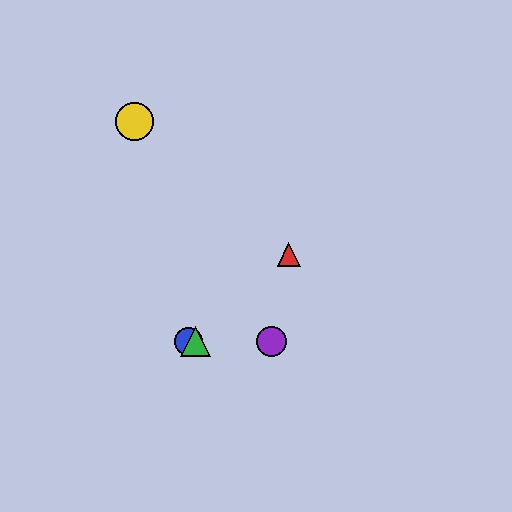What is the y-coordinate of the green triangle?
The green triangle is at y≈342.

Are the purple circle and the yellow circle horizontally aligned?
No, the purple circle is at y≈342 and the yellow circle is at y≈122.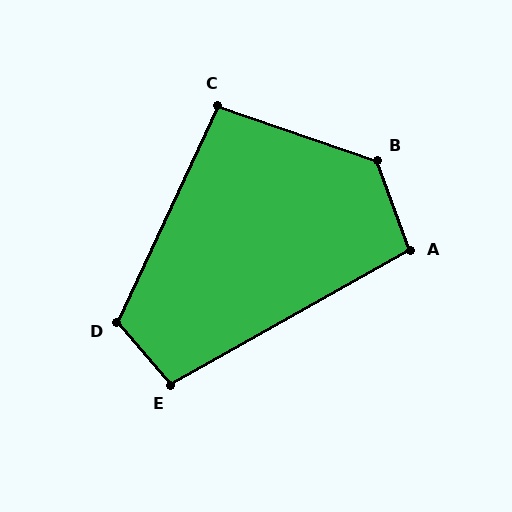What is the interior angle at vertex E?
Approximately 102 degrees (obtuse).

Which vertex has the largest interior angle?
B, at approximately 129 degrees.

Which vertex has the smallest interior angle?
C, at approximately 96 degrees.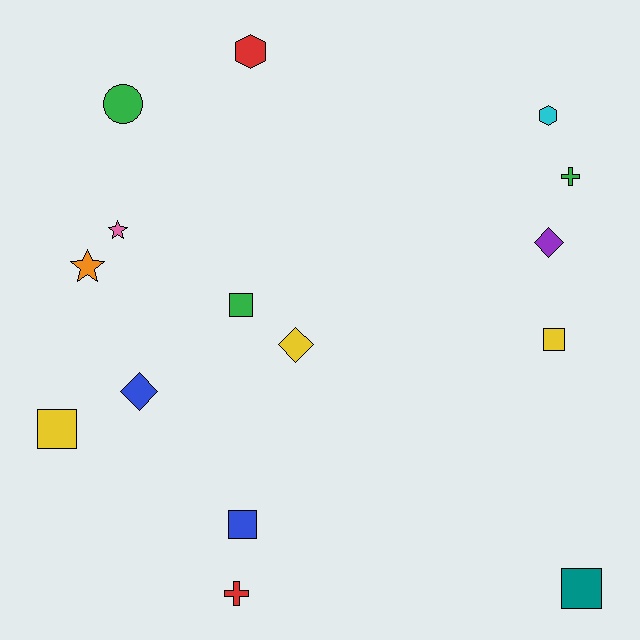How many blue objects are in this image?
There are 2 blue objects.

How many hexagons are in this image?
There are 2 hexagons.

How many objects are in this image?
There are 15 objects.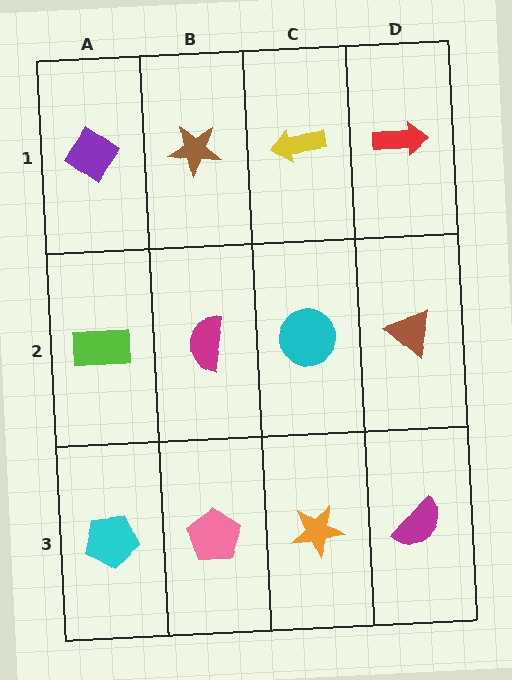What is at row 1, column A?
A purple diamond.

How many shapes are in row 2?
4 shapes.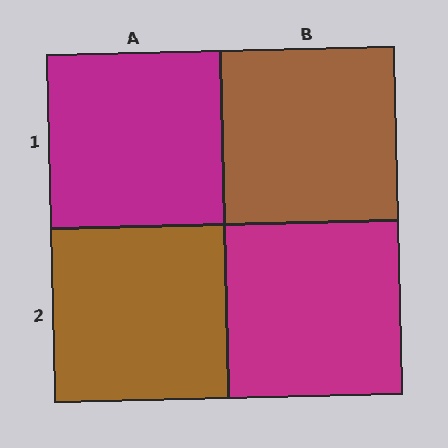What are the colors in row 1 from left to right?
Magenta, brown.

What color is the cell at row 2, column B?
Magenta.